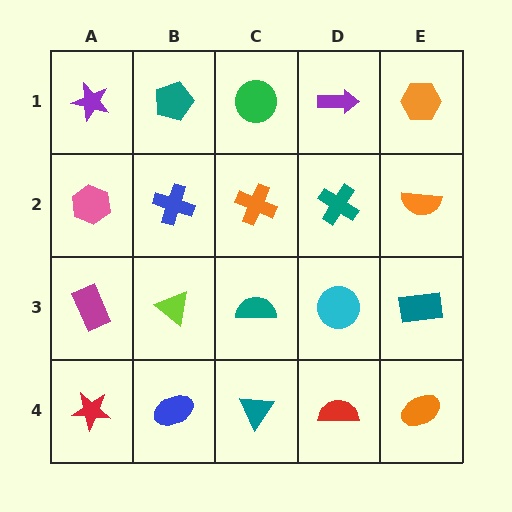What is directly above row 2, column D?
A purple arrow.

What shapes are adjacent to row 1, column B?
A blue cross (row 2, column B), a purple star (row 1, column A), a green circle (row 1, column C).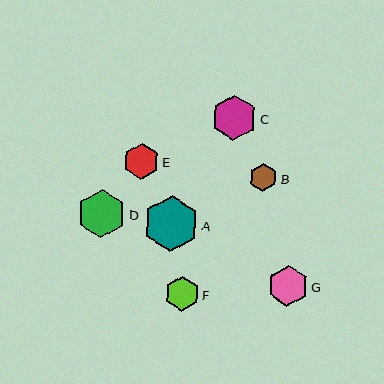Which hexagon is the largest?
Hexagon A is the largest with a size of approximately 55 pixels.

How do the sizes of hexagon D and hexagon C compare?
Hexagon D and hexagon C are approximately the same size.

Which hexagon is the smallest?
Hexagon B is the smallest with a size of approximately 28 pixels.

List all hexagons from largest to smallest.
From largest to smallest: A, D, C, G, E, F, B.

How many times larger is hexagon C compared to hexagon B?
Hexagon C is approximately 1.6 times the size of hexagon B.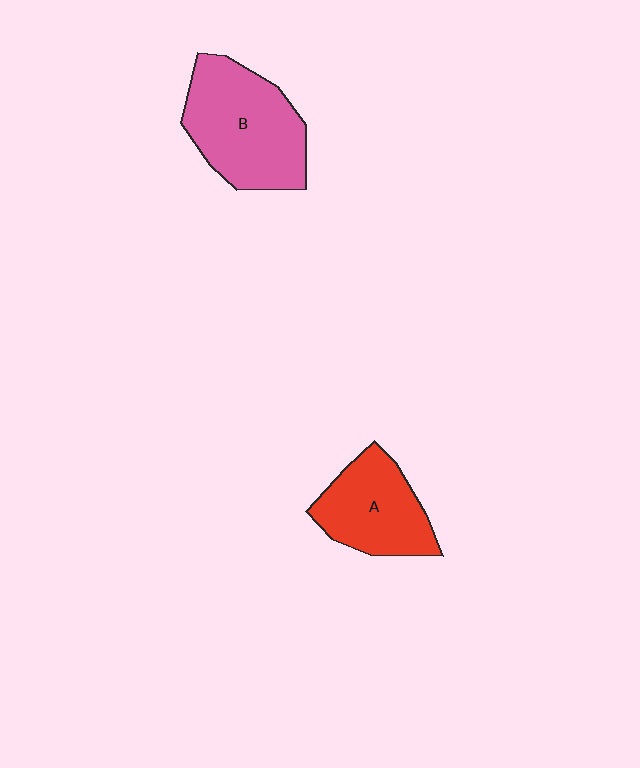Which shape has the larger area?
Shape B (pink).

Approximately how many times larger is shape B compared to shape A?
Approximately 1.4 times.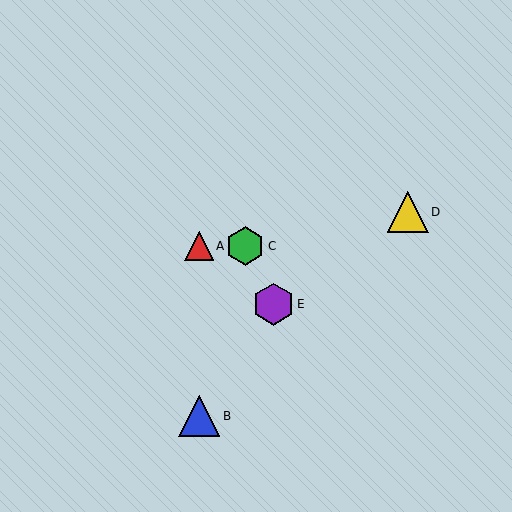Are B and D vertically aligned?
No, B is at x≈199 and D is at x≈408.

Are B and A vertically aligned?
Yes, both are at x≈199.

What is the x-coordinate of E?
Object E is at x≈273.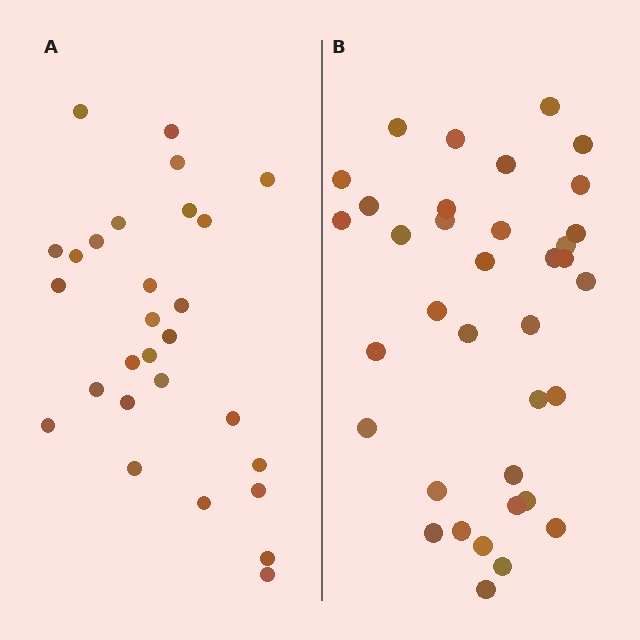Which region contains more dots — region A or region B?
Region B (the right region) has more dots.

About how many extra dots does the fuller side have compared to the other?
Region B has roughly 8 or so more dots than region A.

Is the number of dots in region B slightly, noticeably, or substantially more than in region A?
Region B has noticeably more, but not dramatically so. The ratio is roughly 1.3 to 1.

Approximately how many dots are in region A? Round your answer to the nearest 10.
About 30 dots. (The exact count is 28, which rounds to 30.)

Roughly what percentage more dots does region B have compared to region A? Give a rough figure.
About 30% more.